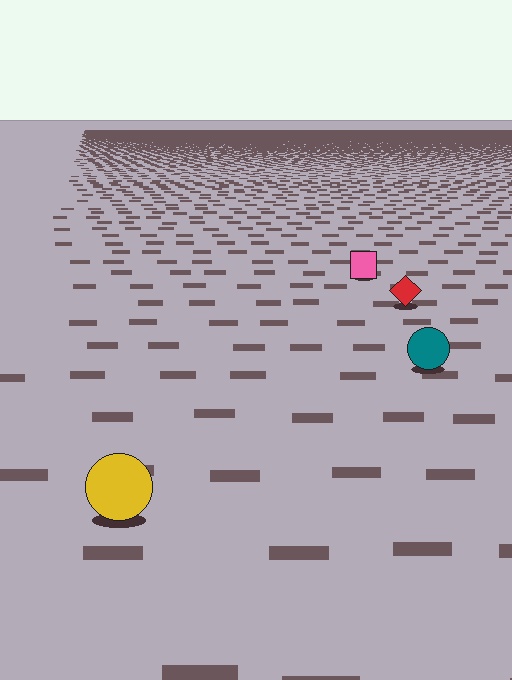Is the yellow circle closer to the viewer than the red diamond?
Yes. The yellow circle is closer — you can tell from the texture gradient: the ground texture is coarser near it.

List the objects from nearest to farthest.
From nearest to farthest: the yellow circle, the teal circle, the red diamond, the pink square.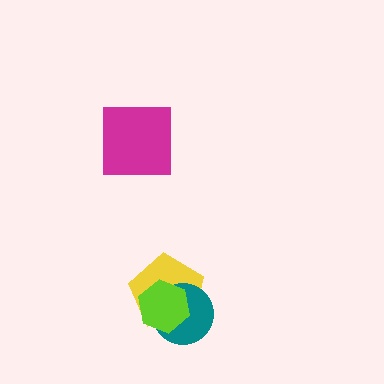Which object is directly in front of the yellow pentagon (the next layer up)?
The teal circle is directly in front of the yellow pentagon.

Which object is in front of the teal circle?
The lime hexagon is in front of the teal circle.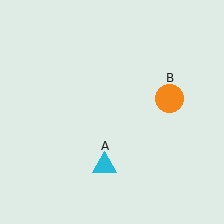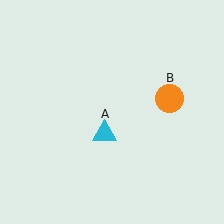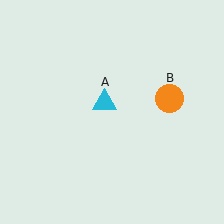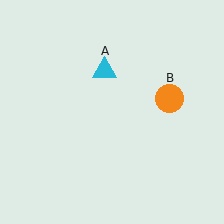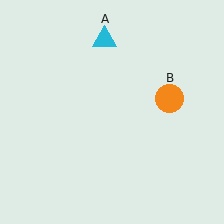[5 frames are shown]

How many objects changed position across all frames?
1 object changed position: cyan triangle (object A).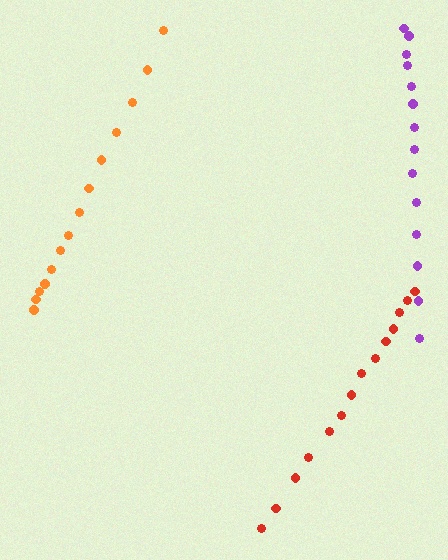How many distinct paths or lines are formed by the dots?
There are 3 distinct paths.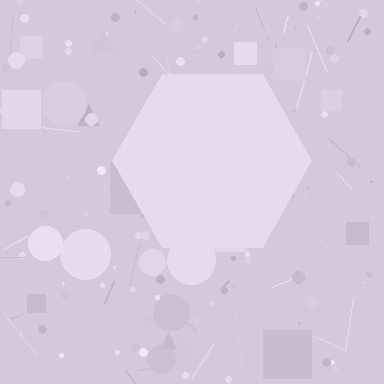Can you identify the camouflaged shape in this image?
The camouflaged shape is a hexagon.